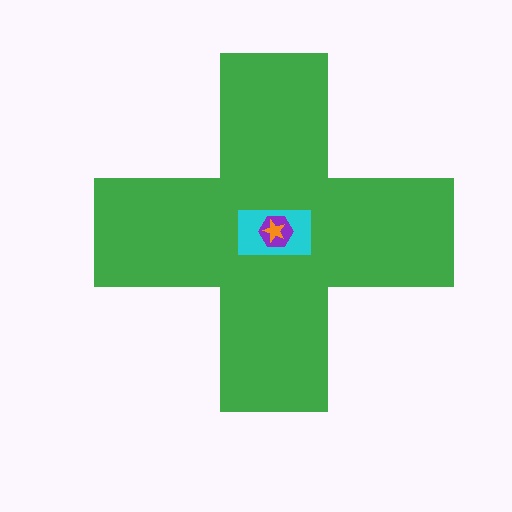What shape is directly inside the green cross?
The cyan rectangle.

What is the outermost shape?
The green cross.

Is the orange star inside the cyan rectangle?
Yes.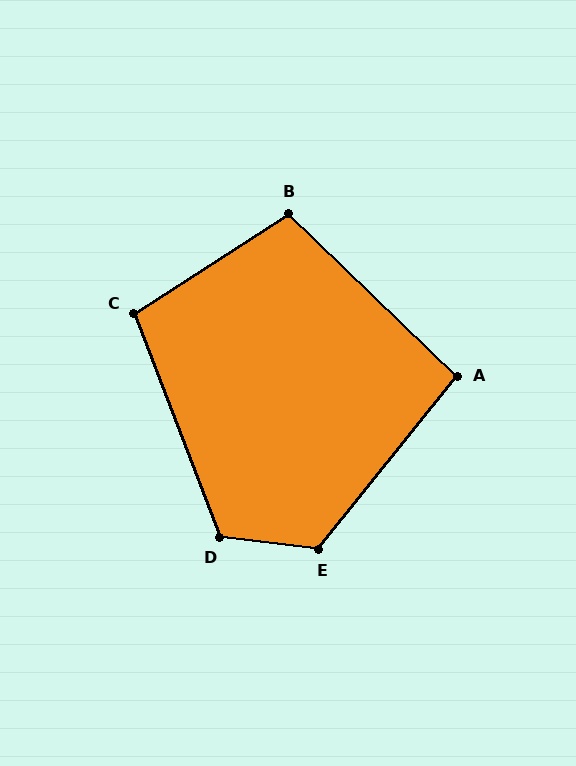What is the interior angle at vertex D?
Approximately 118 degrees (obtuse).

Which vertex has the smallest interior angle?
A, at approximately 95 degrees.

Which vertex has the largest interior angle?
E, at approximately 122 degrees.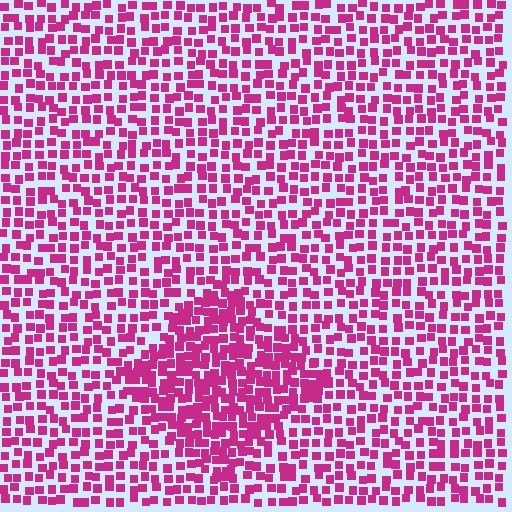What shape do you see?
I see a diamond.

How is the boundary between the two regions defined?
The boundary is defined by a change in element density (approximately 1.7x ratio). All elements are the same color, size, and shape.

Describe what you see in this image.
The image contains small magenta elements arranged at two different densities. A diamond-shaped region is visible where the elements are more densely packed than the surrounding area.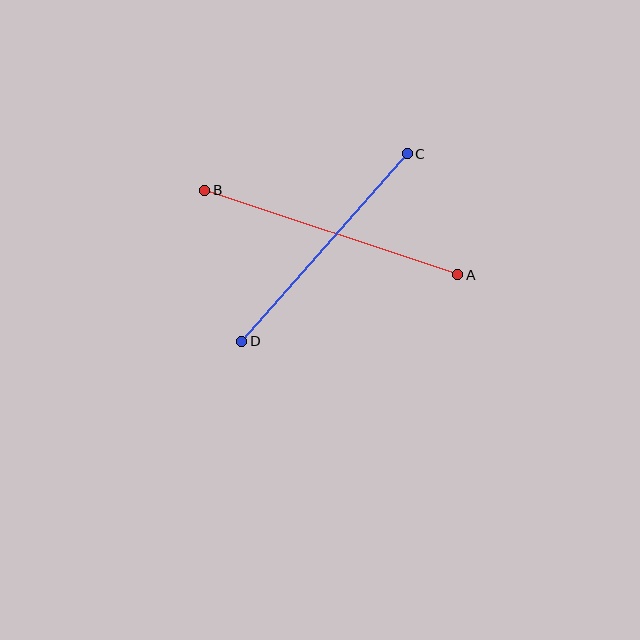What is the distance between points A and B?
The distance is approximately 267 pixels.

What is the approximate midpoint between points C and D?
The midpoint is at approximately (324, 248) pixels.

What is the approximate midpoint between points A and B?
The midpoint is at approximately (331, 232) pixels.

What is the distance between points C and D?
The distance is approximately 250 pixels.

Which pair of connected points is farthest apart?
Points A and B are farthest apart.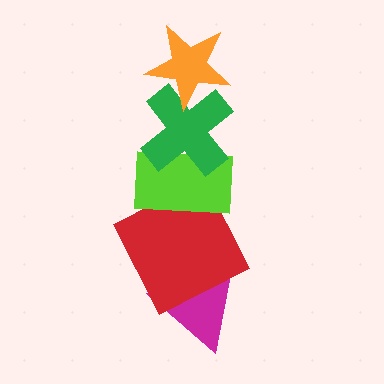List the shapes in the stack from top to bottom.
From top to bottom: the orange star, the green cross, the lime rectangle, the red square, the magenta triangle.